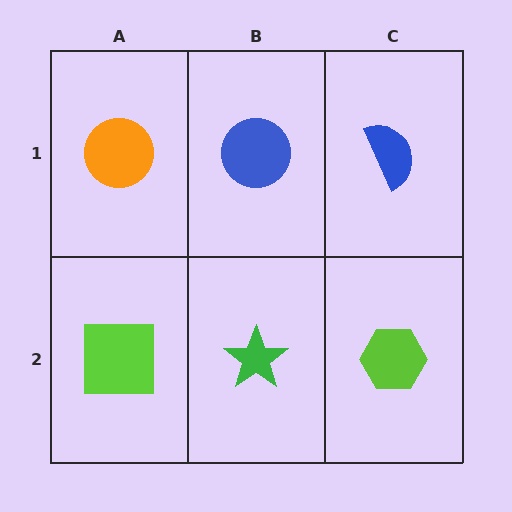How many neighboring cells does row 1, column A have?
2.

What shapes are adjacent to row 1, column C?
A lime hexagon (row 2, column C), a blue circle (row 1, column B).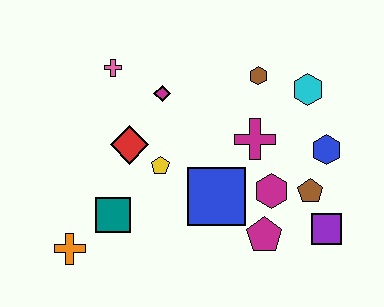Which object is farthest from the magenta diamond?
The purple square is farthest from the magenta diamond.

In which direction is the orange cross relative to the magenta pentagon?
The orange cross is to the left of the magenta pentagon.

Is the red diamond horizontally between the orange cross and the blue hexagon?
Yes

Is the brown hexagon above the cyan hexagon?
Yes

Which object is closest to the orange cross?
The teal square is closest to the orange cross.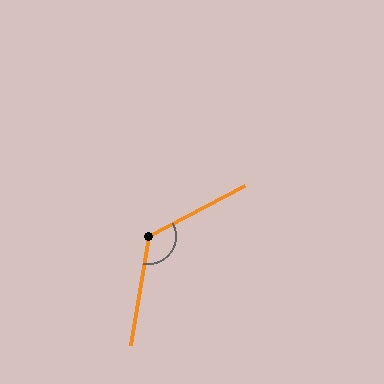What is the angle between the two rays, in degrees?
Approximately 127 degrees.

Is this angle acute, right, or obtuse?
It is obtuse.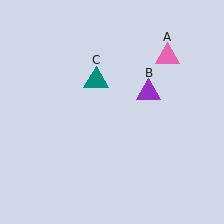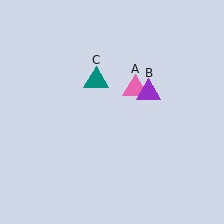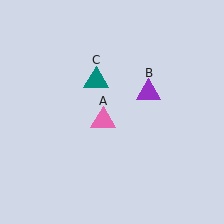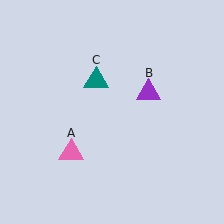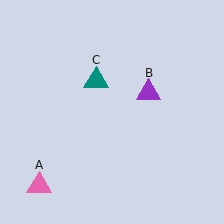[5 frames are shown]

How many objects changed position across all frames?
1 object changed position: pink triangle (object A).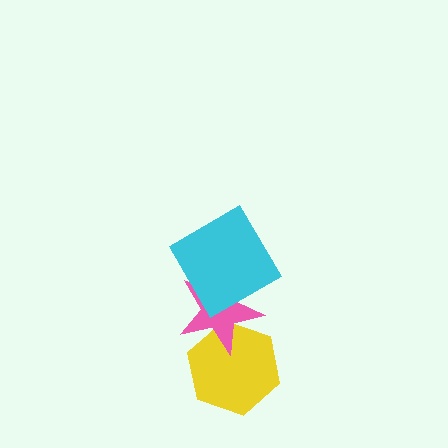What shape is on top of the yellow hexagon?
The pink star is on top of the yellow hexagon.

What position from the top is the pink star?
The pink star is 2nd from the top.